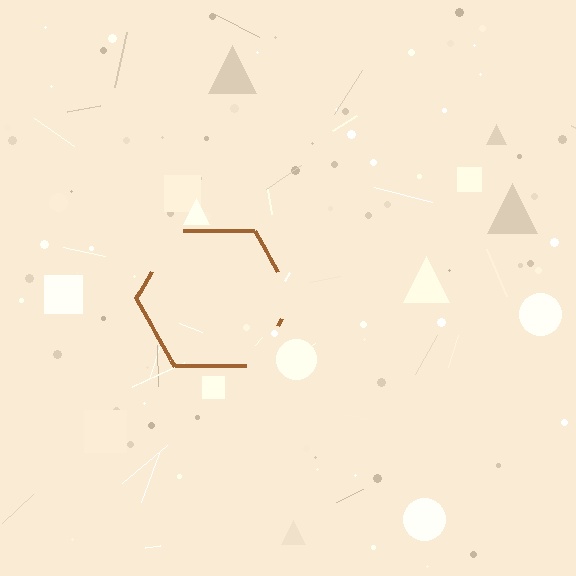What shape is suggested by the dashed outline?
The dashed outline suggests a hexagon.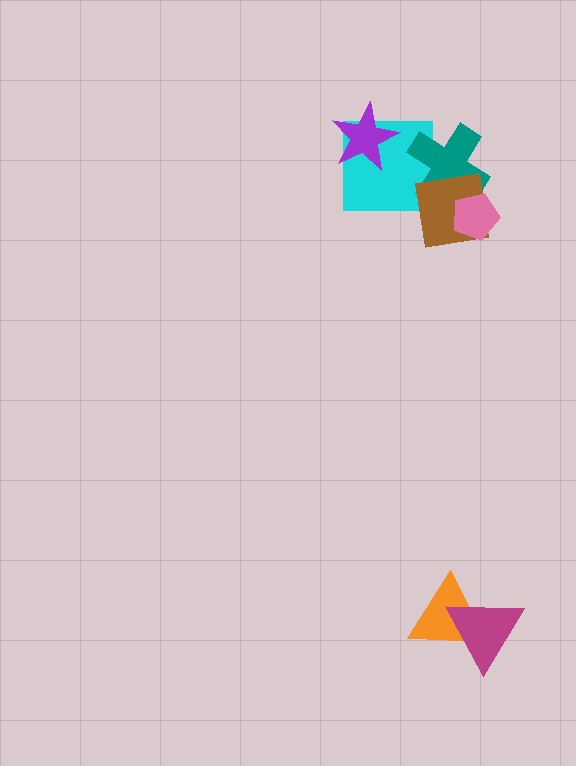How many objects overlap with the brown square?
3 objects overlap with the brown square.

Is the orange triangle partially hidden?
Yes, it is partially covered by another shape.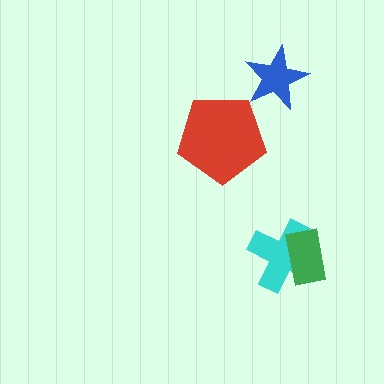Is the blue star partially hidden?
No, no other shape covers it.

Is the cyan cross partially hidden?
Yes, it is partially covered by another shape.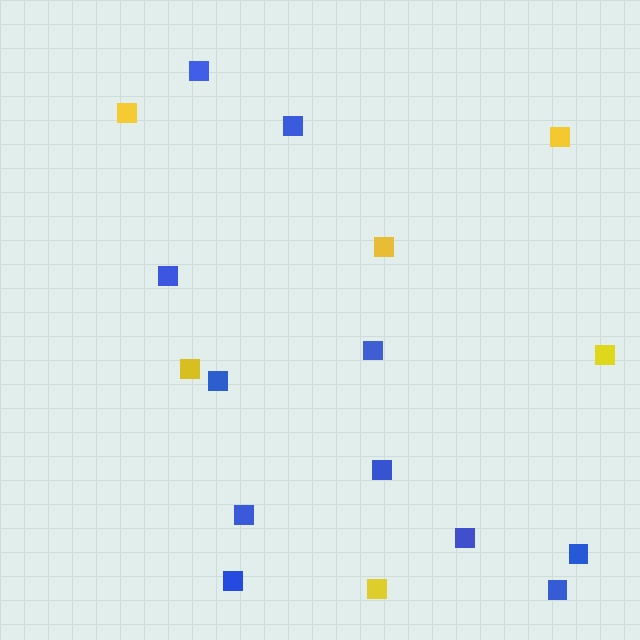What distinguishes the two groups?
There are 2 groups: one group of blue squares (11) and one group of yellow squares (6).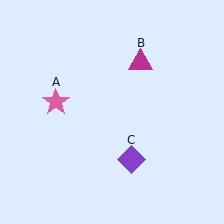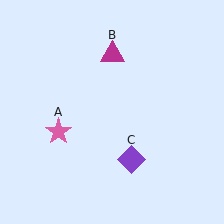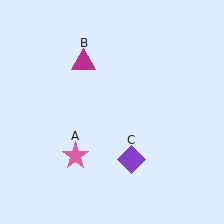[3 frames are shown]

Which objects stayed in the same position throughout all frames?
Purple diamond (object C) remained stationary.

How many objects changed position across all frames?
2 objects changed position: pink star (object A), magenta triangle (object B).